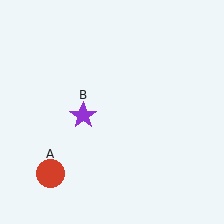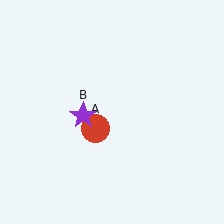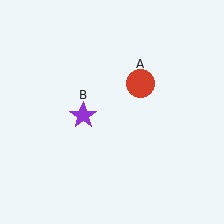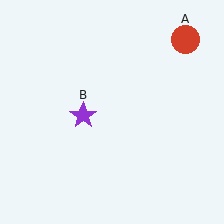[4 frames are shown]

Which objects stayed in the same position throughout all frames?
Purple star (object B) remained stationary.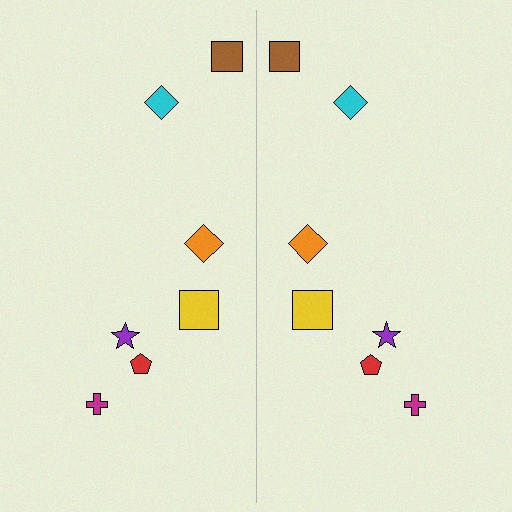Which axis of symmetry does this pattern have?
The pattern has a vertical axis of symmetry running through the center of the image.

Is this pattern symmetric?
Yes, this pattern has bilateral (reflection) symmetry.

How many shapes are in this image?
There are 14 shapes in this image.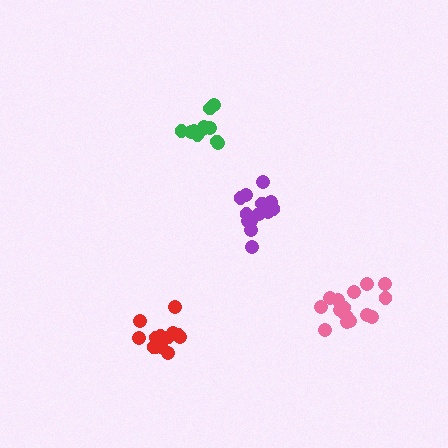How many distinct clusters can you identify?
There are 4 distinct clusters.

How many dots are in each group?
Group 1: 11 dots, Group 2: 15 dots, Group 3: 13 dots, Group 4: 13 dots (52 total).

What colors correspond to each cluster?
The clusters are colored: green, pink, purple, red.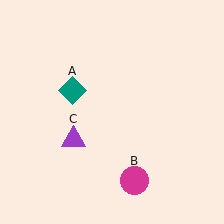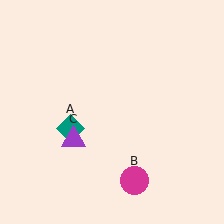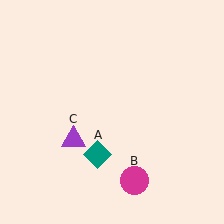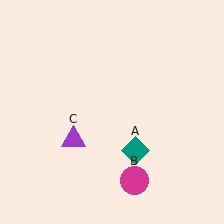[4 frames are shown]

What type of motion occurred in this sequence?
The teal diamond (object A) rotated counterclockwise around the center of the scene.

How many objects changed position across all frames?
1 object changed position: teal diamond (object A).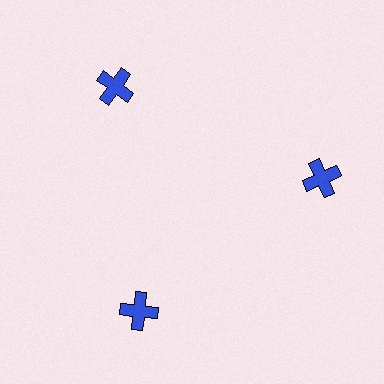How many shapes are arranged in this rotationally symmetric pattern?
There are 3 shapes, arranged in 3 groups of 1.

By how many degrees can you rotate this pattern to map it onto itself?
The pattern maps onto itself every 120 degrees of rotation.